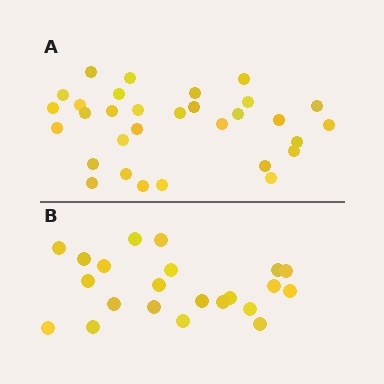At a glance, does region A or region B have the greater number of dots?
Region A (the top region) has more dots.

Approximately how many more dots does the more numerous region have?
Region A has roughly 8 or so more dots than region B.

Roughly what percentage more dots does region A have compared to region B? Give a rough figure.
About 40% more.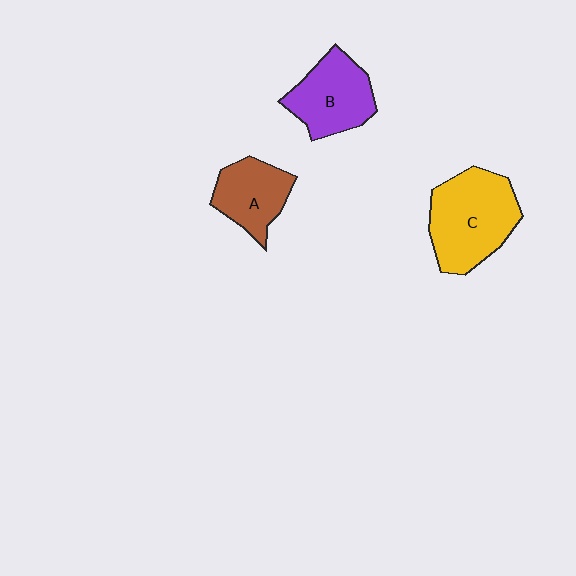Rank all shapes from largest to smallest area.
From largest to smallest: C (yellow), B (purple), A (brown).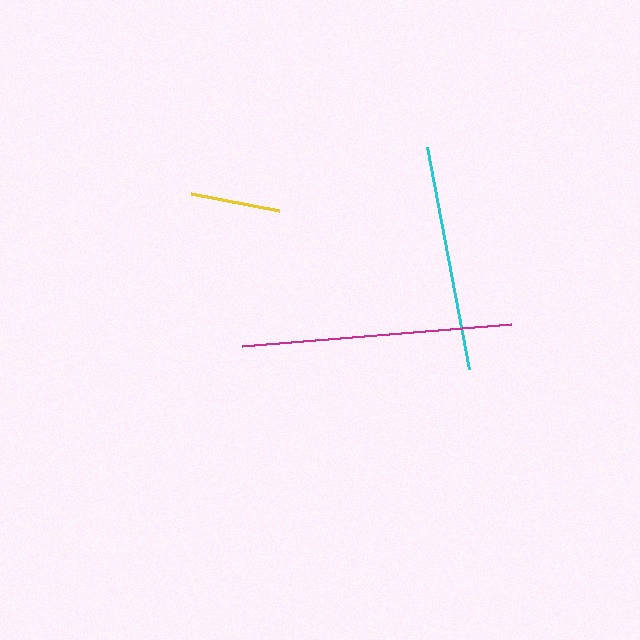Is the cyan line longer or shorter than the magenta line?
The magenta line is longer than the cyan line.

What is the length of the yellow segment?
The yellow segment is approximately 90 pixels long.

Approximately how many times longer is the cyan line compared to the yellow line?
The cyan line is approximately 2.5 times the length of the yellow line.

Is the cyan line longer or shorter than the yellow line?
The cyan line is longer than the yellow line.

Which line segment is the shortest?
The yellow line is the shortest at approximately 90 pixels.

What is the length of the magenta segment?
The magenta segment is approximately 270 pixels long.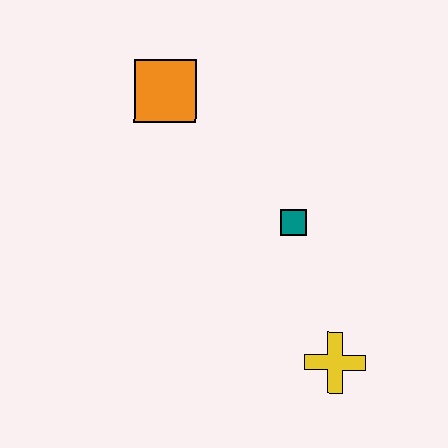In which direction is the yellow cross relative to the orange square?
The yellow cross is below the orange square.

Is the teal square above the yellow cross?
Yes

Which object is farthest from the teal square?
The orange square is farthest from the teal square.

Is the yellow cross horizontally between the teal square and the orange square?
No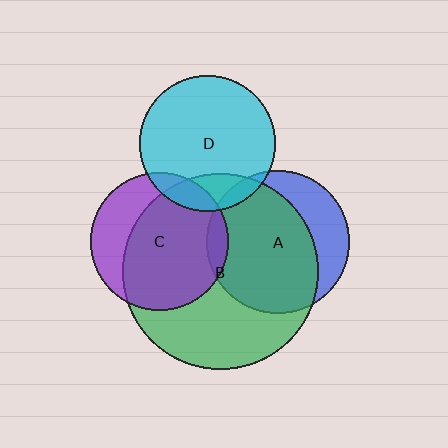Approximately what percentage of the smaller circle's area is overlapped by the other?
Approximately 10%.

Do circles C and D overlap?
Yes.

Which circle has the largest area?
Circle B (green).